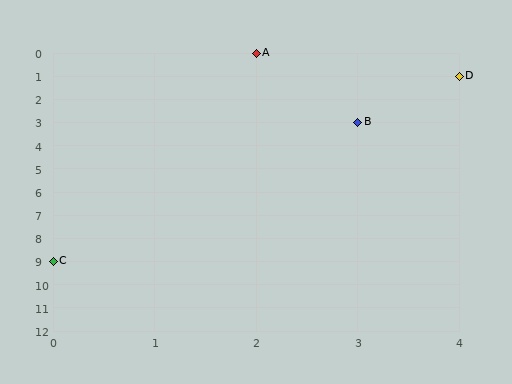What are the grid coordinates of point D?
Point D is at grid coordinates (4, 1).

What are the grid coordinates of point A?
Point A is at grid coordinates (2, 0).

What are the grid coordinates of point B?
Point B is at grid coordinates (3, 3).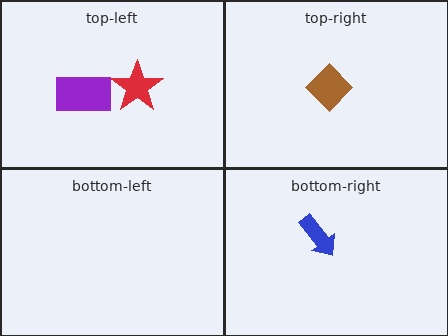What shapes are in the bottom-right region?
The blue arrow.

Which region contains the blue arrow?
The bottom-right region.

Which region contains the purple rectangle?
The top-left region.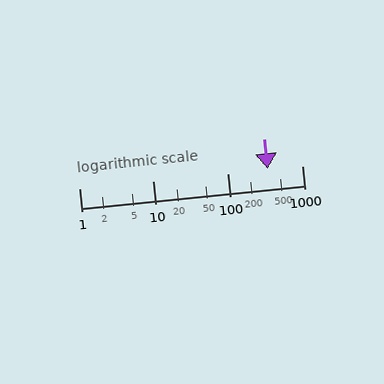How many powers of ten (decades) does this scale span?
The scale spans 3 decades, from 1 to 1000.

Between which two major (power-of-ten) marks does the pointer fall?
The pointer is between 100 and 1000.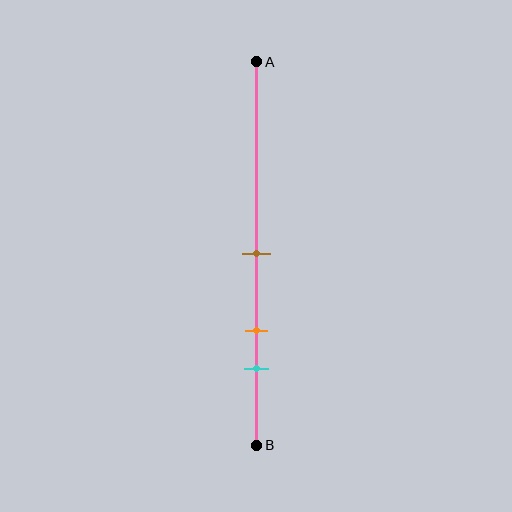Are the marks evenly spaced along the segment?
Yes, the marks are approximately evenly spaced.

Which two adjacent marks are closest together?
The orange and cyan marks are the closest adjacent pair.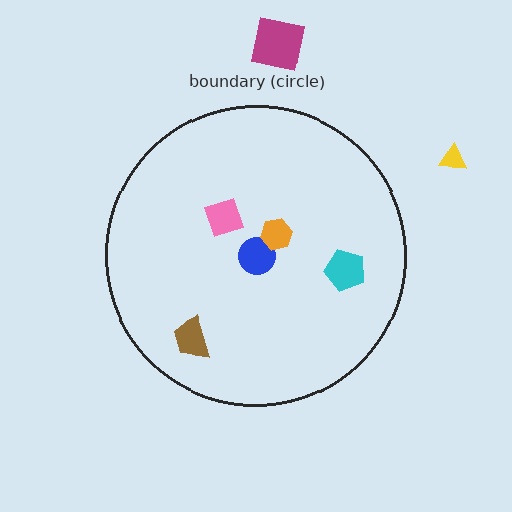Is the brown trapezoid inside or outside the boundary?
Inside.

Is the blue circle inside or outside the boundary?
Inside.